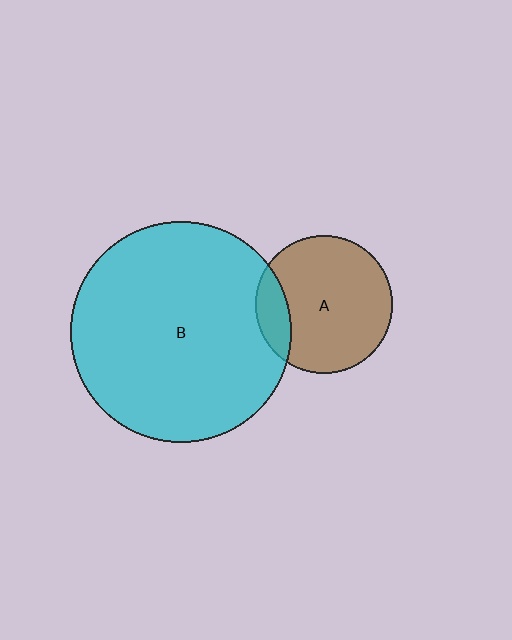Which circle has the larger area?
Circle B (cyan).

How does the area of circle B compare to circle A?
Approximately 2.6 times.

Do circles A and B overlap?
Yes.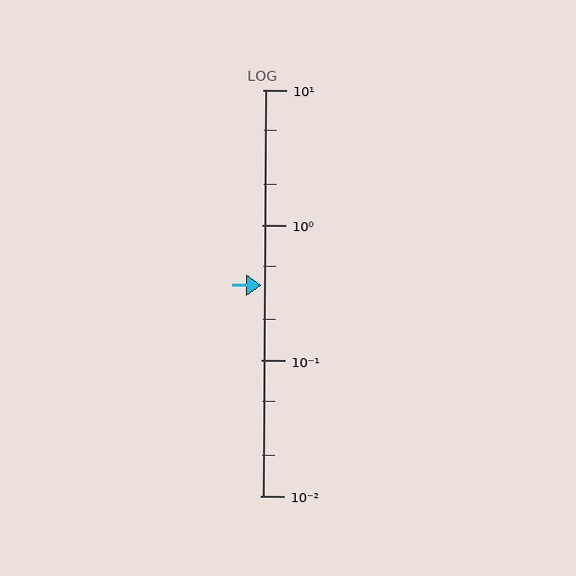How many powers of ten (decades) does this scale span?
The scale spans 3 decades, from 0.01 to 10.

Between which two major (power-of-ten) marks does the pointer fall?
The pointer is between 0.1 and 1.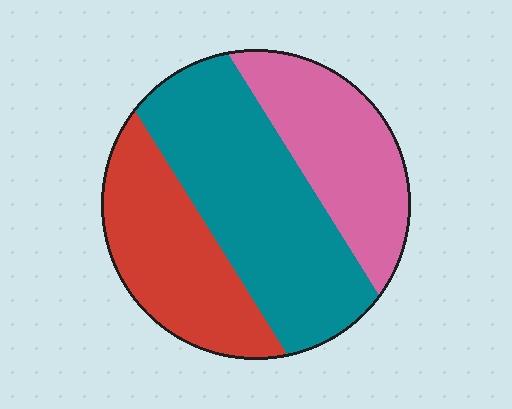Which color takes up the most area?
Teal, at roughly 45%.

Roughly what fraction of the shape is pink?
Pink covers 27% of the shape.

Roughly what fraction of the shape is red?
Red takes up about one quarter (1/4) of the shape.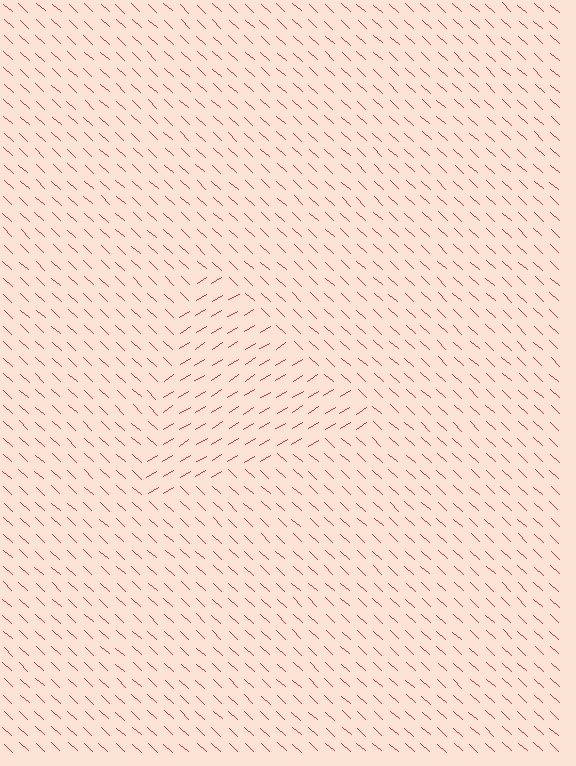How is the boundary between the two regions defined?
The boundary is defined purely by a change in line orientation (approximately 74 degrees difference). All lines are the same color and thickness.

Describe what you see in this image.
The image is filled with small red line segments. A triangle region in the image has lines oriented differently from the surrounding lines, creating a visible texture boundary.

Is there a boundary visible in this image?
Yes, there is a texture boundary formed by a change in line orientation.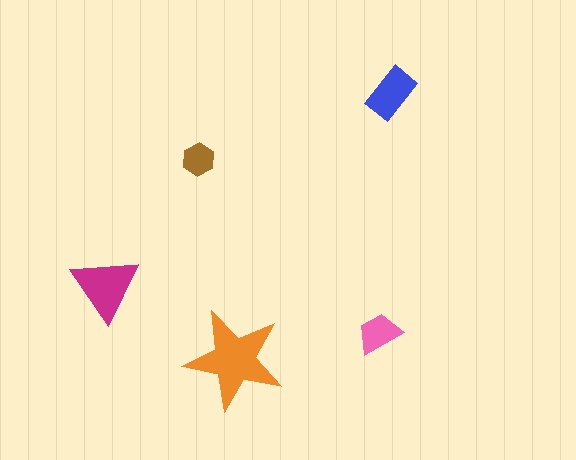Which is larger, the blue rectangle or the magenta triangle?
The magenta triangle.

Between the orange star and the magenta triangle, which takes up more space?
The orange star.